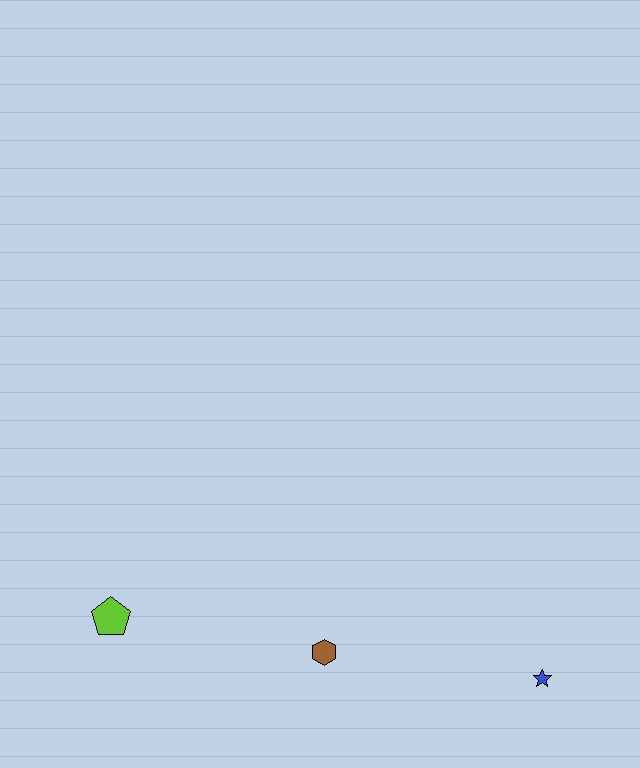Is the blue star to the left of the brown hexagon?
No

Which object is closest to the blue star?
The brown hexagon is closest to the blue star.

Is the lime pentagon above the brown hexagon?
Yes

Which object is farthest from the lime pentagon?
The blue star is farthest from the lime pentagon.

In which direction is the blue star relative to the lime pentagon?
The blue star is to the right of the lime pentagon.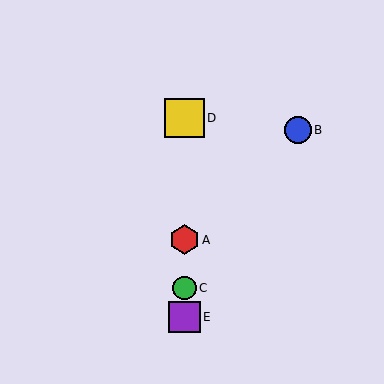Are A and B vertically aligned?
No, A is at x≈184 and B is at x≈298.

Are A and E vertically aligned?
Yes, both are at x≈184.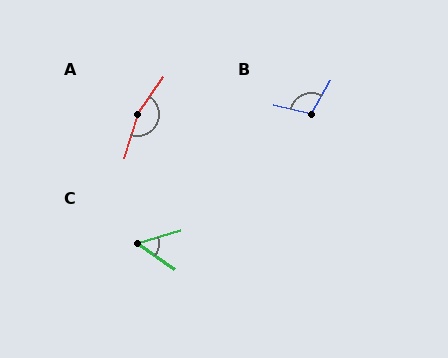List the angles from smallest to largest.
C (51°), B (108°), A (162°).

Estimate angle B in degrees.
Approximately 108 degrees.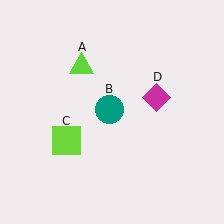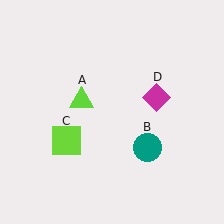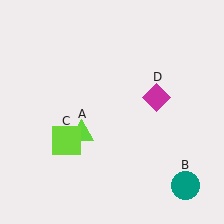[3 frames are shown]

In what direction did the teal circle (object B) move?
The teal circle (object B) moved down and to the right.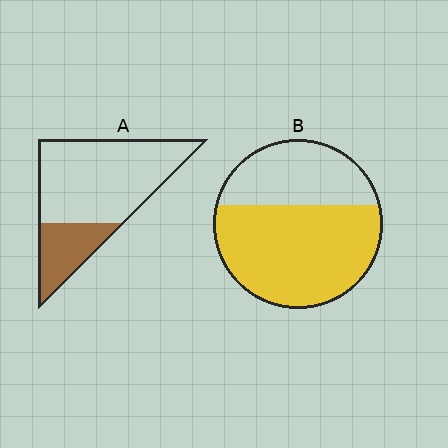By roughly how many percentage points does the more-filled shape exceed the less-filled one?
By roughly 40 percentage points (B over A).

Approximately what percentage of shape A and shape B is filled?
A is approximately 25% and B is approximately 65%.